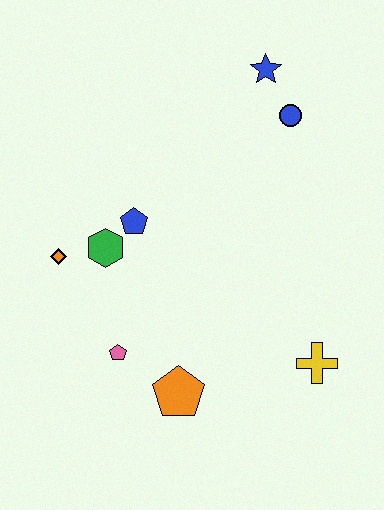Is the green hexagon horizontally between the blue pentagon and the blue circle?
No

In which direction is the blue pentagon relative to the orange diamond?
The blue pentagon is to the right of the orange diamond.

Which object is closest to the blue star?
The blue circle is closest to the blue star.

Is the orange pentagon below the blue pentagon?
Yes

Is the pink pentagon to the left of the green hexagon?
No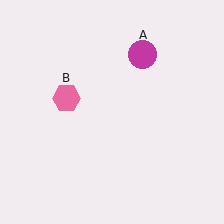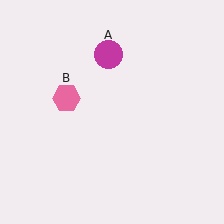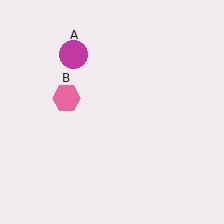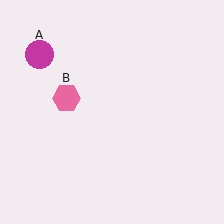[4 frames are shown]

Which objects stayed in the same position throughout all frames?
Pink hexagon (object B) remained stationary.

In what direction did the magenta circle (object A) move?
The magenta circle (object A) moved left.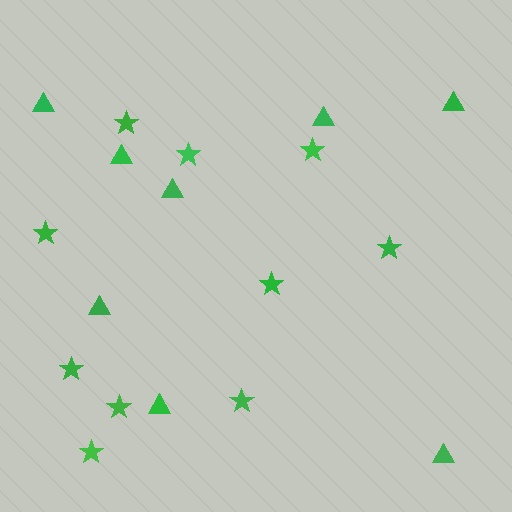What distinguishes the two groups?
There are 2 groups: one group of triangles (8) and one group of stars (10).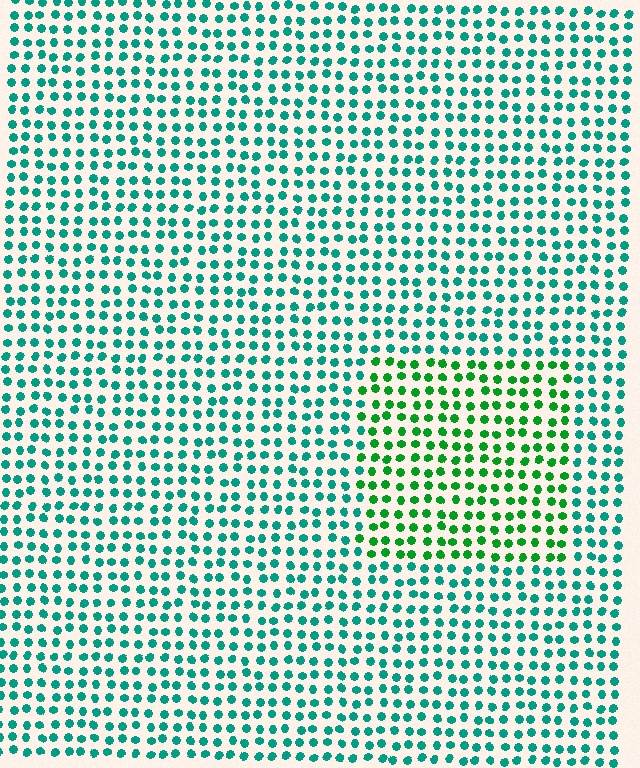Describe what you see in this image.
The image is filled with small teal elements in a uniform arrangement. A rectangle-shaped region is visible where the elements are tinted to a slightly different hue, forming a subtle color boundary.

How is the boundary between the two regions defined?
The boundary is defined purely by a slight shift in hue (about 38 degrees). Spacing, size, and orientation are identical on both sides.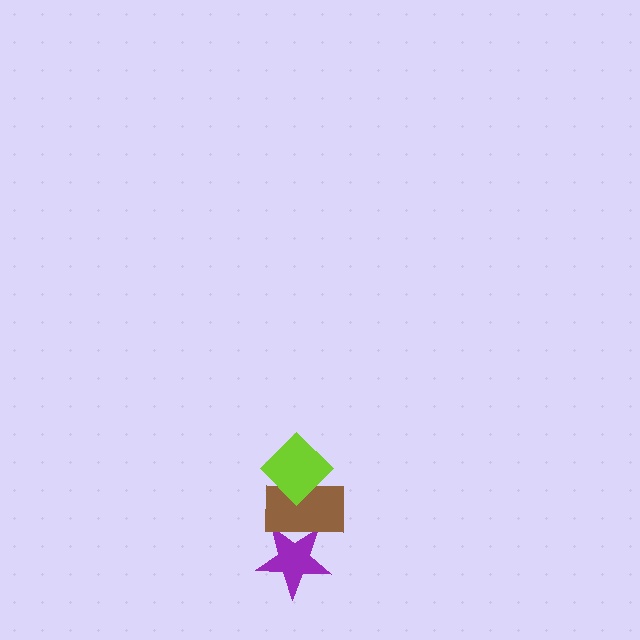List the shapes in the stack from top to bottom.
From top to bottom: the lime diamond, the brown rectangle, the purple star.